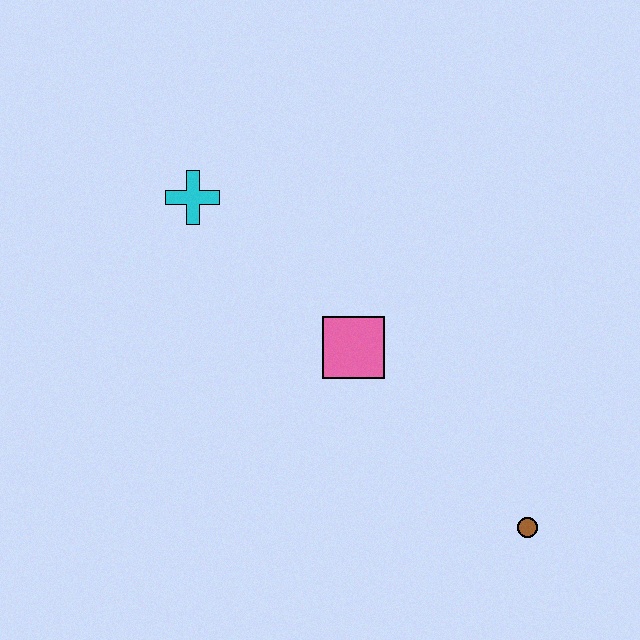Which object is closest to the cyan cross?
The pink square is closest to the cyan cross.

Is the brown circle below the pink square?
Yes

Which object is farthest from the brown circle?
The cyan cross is farthest from the brown circle.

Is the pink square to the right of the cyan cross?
Yes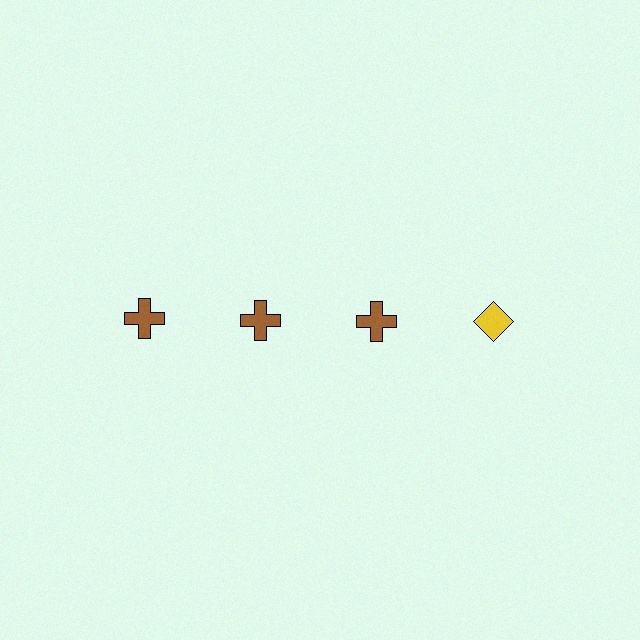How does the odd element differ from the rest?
It differs in both color (yellow instead of brown) and shape (diamond instead of cross).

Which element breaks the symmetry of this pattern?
The yellow diamond in the top row, second from right column breaks the symmetry. All other shapes are brown crosses.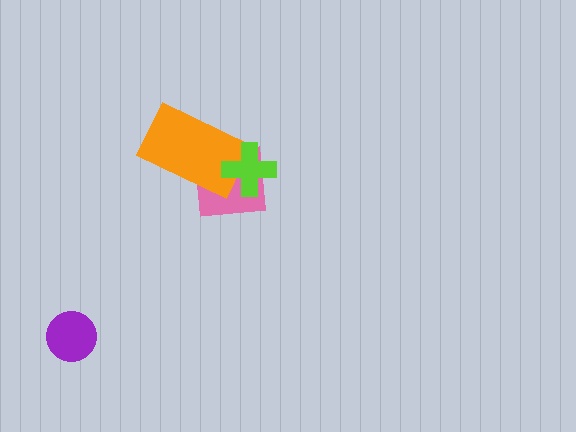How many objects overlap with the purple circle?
0 objects overlap with the purple circle.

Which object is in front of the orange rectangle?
The lime cross is in front of the orange rectangle.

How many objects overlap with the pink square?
2 objects overlap with the pink square.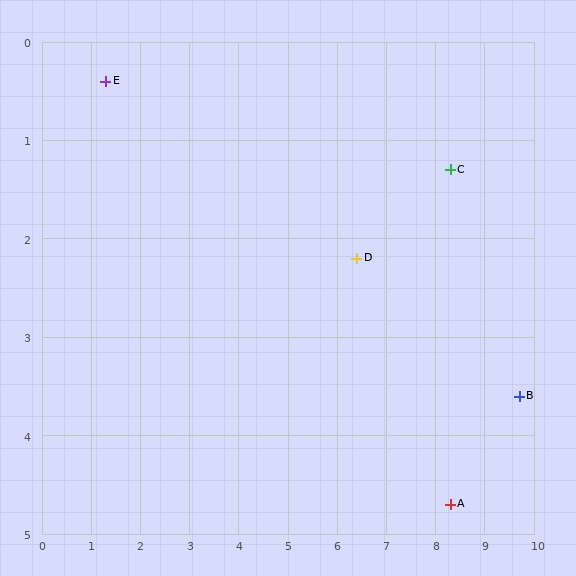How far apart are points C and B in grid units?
Points C and B are about 2.7 grid units apart.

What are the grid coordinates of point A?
Point A is at approximately (8.3, 4.7).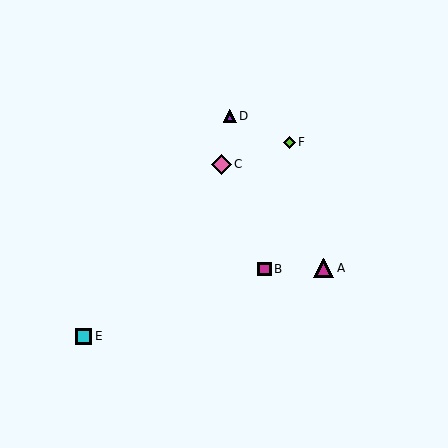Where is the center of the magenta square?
The center of the magenta square is at (264, 269).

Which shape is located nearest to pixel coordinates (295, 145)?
The lime diamond (labeled F) at (289, 142) is nearest to that location.